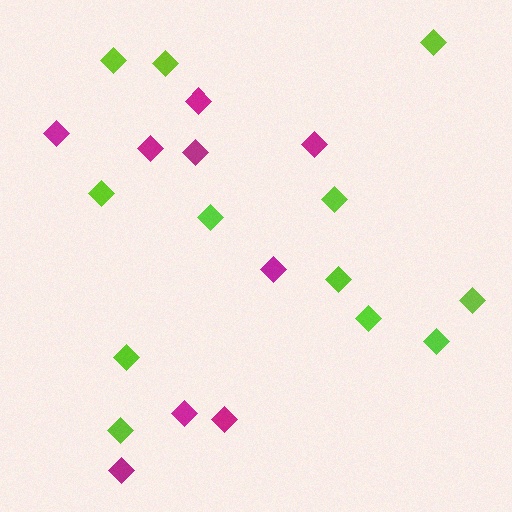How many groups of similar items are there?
There are 2 groups: one group of magenta diamonds (9) and one group of lime diamonds (12).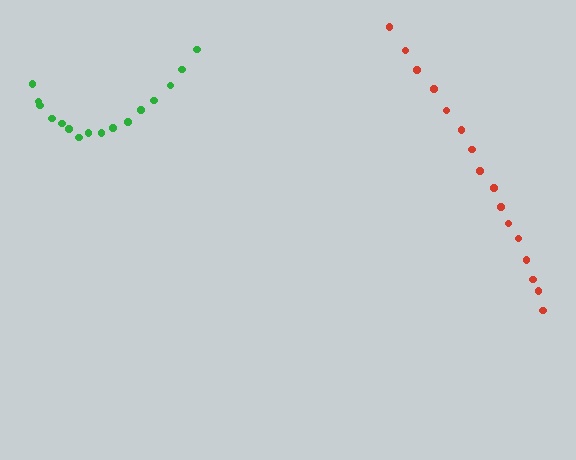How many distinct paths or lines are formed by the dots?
There are 2 distinct paths.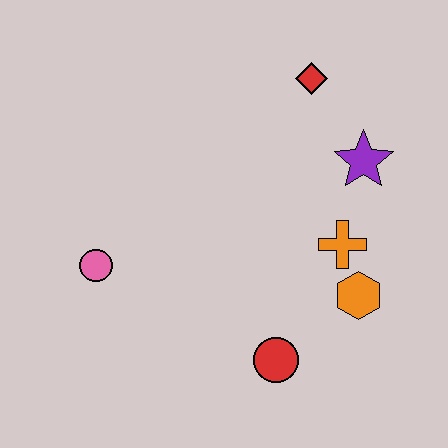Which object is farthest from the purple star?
The pink circle is farthest from the purple star.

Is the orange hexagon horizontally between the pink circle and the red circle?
No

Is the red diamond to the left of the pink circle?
No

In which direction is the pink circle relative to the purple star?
The pink circle is to the left of the purple star.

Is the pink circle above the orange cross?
No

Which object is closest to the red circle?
The orange hexagon is closest to the red circle.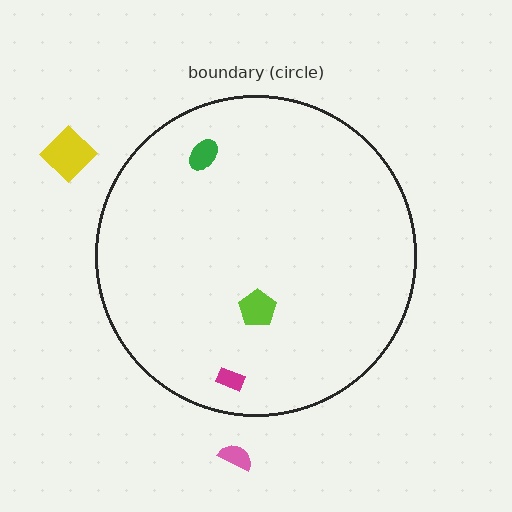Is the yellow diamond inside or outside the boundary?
Outside.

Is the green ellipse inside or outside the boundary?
Inside.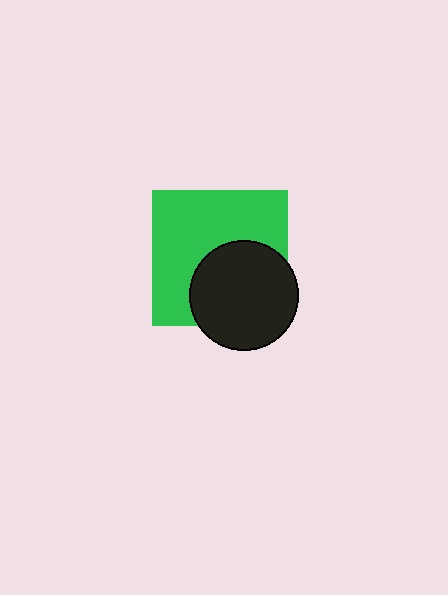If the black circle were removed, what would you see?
You would see the complete green square.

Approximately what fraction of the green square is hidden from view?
Roughly 40% of the green square is hidden behind the black circle.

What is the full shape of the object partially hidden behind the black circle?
The partially hidden object is a green square.